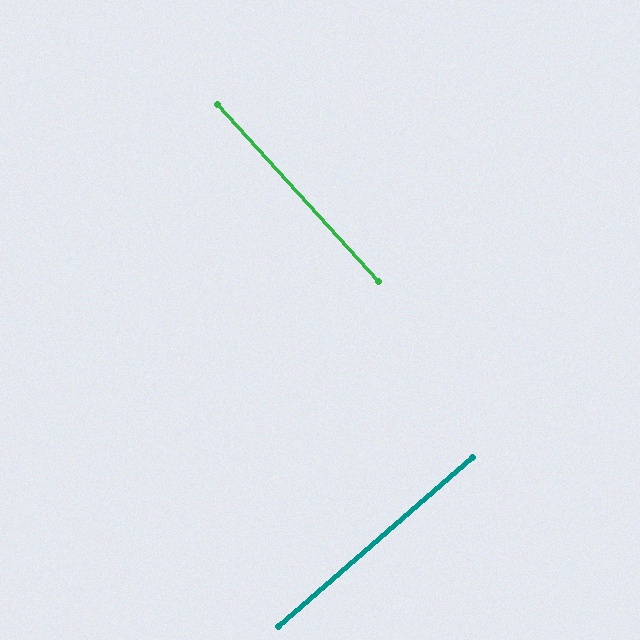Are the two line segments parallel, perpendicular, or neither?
Perpendicular — they meet at approximately 89°.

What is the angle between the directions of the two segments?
Approximately 89 degrees.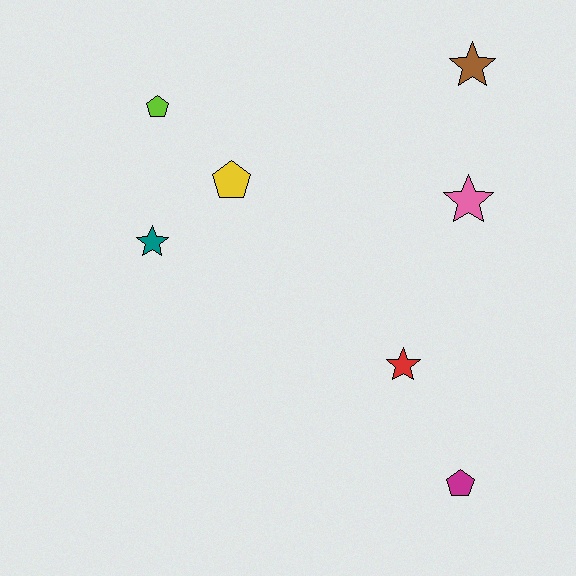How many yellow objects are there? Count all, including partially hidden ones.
There is 1 yellow object.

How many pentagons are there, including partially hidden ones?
There are 3 pentagons.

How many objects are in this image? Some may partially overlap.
There are 7 objects.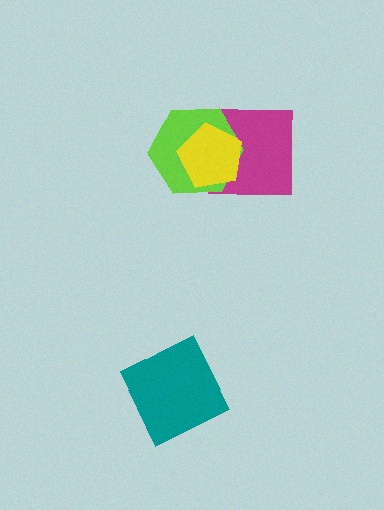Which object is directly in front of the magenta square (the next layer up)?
The lime hexagon is directly in front of the magenta square.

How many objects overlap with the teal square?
0 objects overlap with the teal square.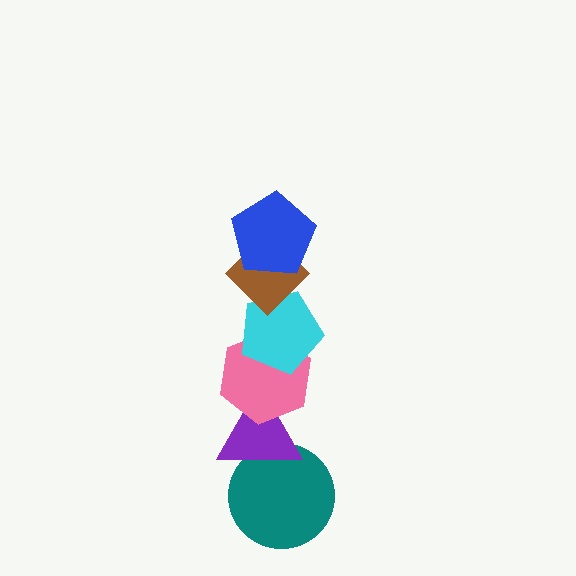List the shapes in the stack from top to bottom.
From top to bottom: the blue pentagon, the brown diamond, the cyan pentagon, the pink hexagon, the purple triangle, the teal circle.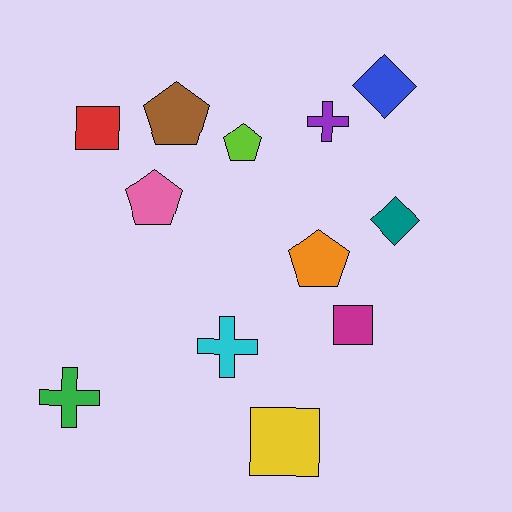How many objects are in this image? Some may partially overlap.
There are 12 objects.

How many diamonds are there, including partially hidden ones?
There are 2 diamonds.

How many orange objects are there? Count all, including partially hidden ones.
There is 1 orange object.